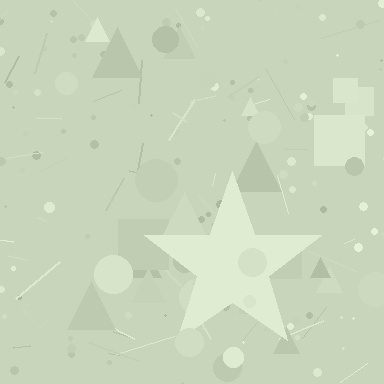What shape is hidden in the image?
A star is hidden in the image.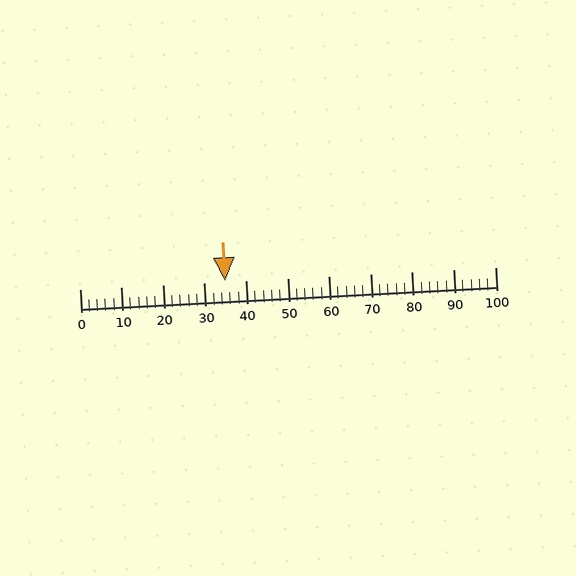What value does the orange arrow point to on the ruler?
The orange arrow points to approximately 35.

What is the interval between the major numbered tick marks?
The major tick marks are spaced 10 units apart.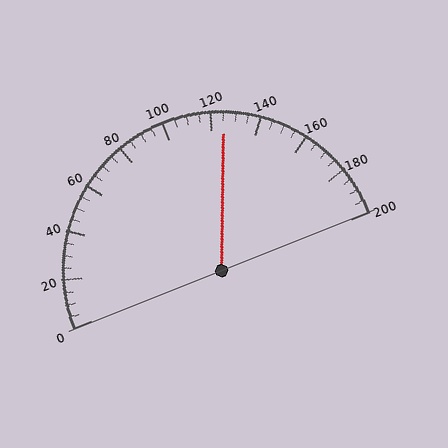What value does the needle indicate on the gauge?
The needle indicates approximately 125.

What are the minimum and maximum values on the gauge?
The gauge ranges from 0 to 200.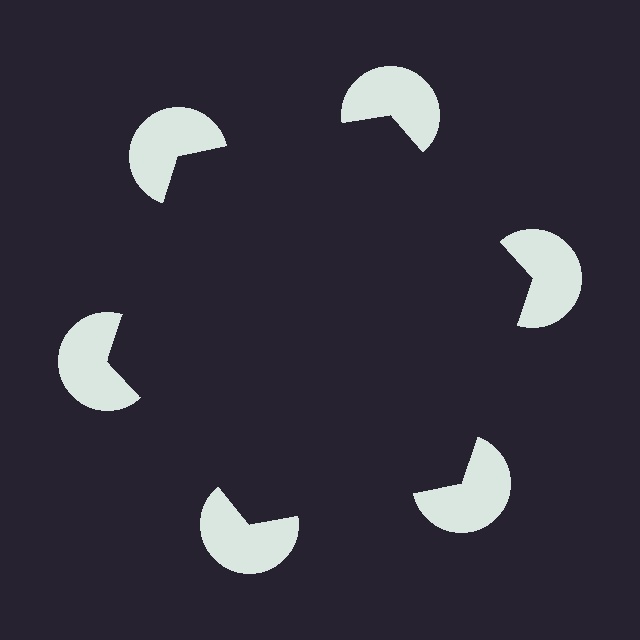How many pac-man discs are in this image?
There are 6 — one at each vertex of the illusory hexagon.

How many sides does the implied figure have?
6 sides.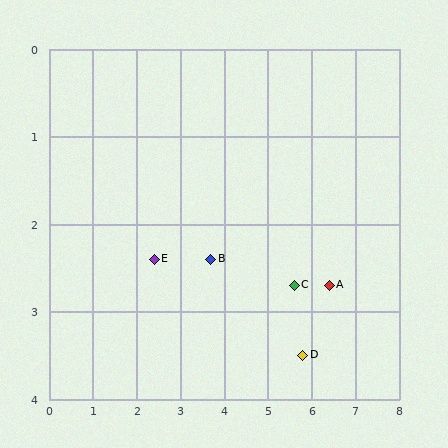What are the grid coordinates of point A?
Point A is at approximately (6.4, 2.7).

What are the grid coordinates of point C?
Point C is at approximately (5.6, 2.7).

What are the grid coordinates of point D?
Point D is at approximately (5.8, 3.5).